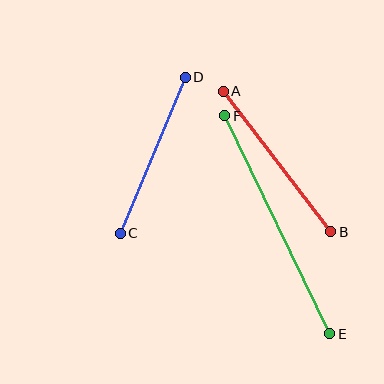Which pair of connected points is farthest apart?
Points E and F are farthest apart.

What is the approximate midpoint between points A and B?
The midpoint is at approximately (277, 162) pixels.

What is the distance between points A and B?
The distance is approximately 177 pixels.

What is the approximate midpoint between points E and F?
The midpoint is at approximately (277, 225) pixels.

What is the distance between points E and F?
The distance is approximately 242 pixels.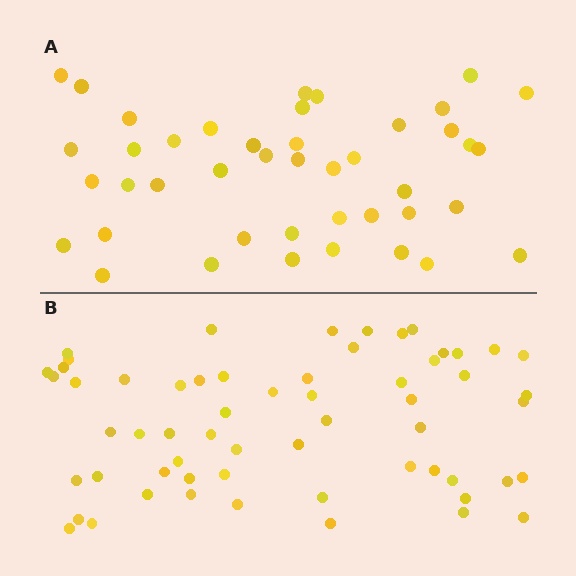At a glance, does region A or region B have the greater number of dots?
Region B (the bottom region) has more dots.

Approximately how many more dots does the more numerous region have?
Region B has approximately 15 more dots than region A.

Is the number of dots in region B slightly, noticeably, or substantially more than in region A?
Region B has noticeably more, but not dramatically so. The ratio is roughly 1.4 to 1.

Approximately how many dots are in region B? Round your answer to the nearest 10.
About 60 dots.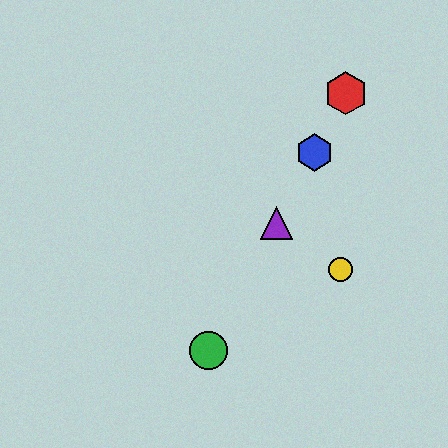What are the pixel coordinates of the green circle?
The green circle is at (208, 351).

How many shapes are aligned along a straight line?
4 shapes (the red hexagon, the blue hexagon, the green circle, the purple triangle) are aligned along a straight line.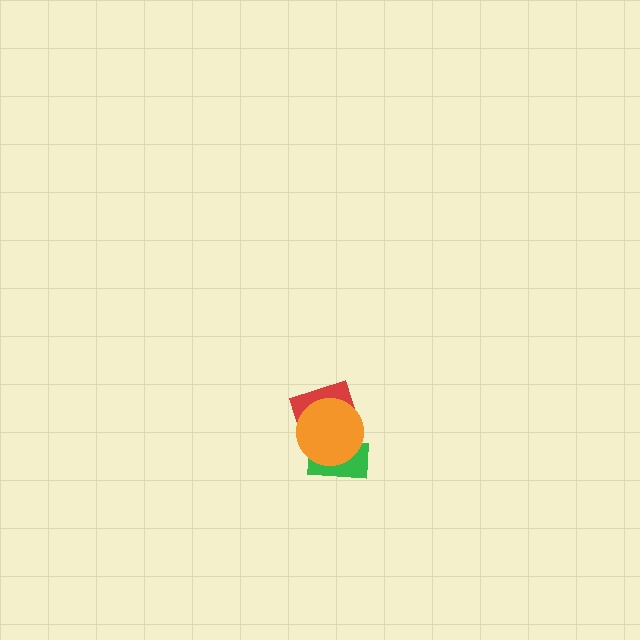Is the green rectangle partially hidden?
Yes, it is partially covered by another shape.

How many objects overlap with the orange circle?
2 objects overlap with the orange circle.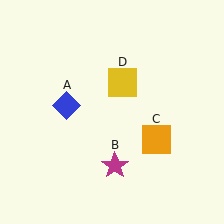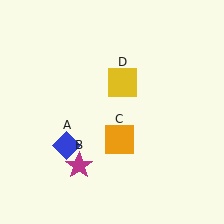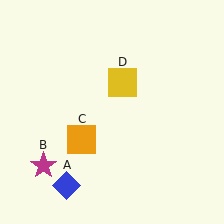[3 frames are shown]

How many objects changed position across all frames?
3 objects changed position: blue diamond (object A), magenta star (object B), orange square (object C).